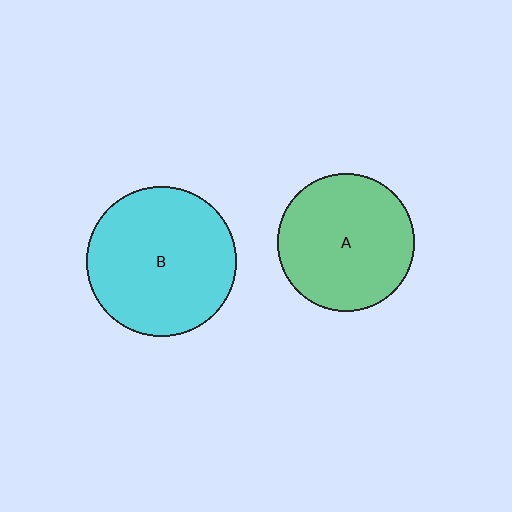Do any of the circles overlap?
No, none of the circles overlap.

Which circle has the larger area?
Circle B (cyan).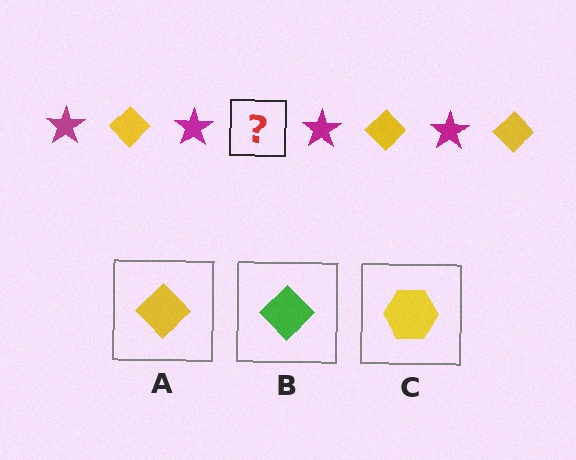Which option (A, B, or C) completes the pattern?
A.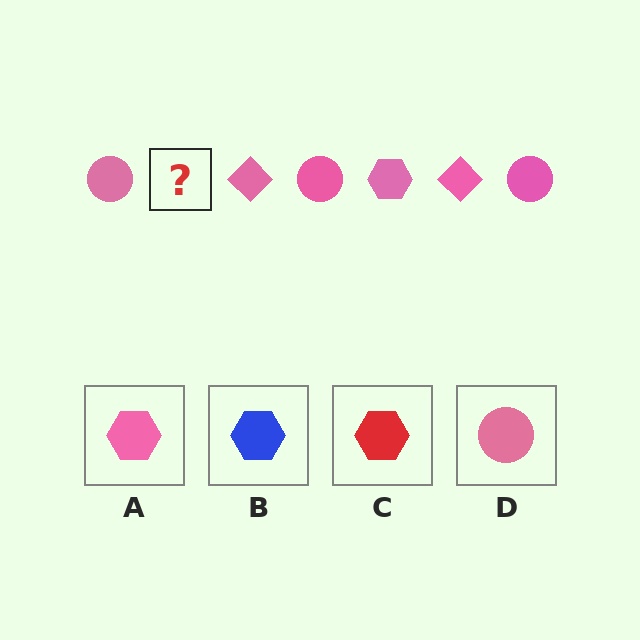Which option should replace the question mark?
Option A.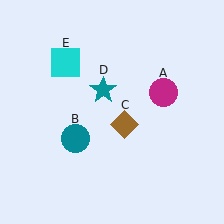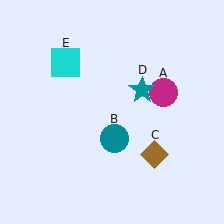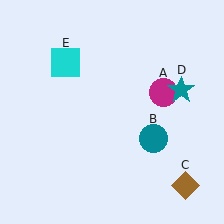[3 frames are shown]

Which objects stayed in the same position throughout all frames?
Magenta circle (object A) and cyan square (object E) remained stationary.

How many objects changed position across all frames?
3 objects changed position: teal circle (object B), brown diamond (object C), teal star (object D).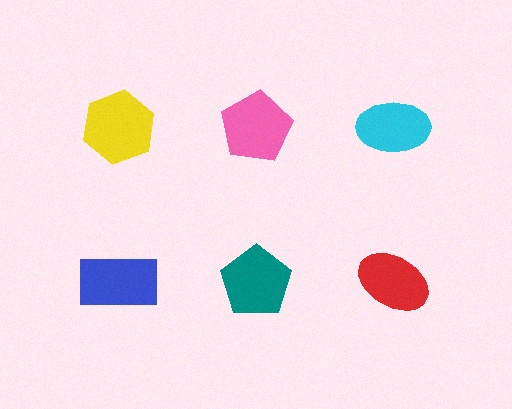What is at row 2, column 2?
A teal pentagon.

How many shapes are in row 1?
3 shapes.